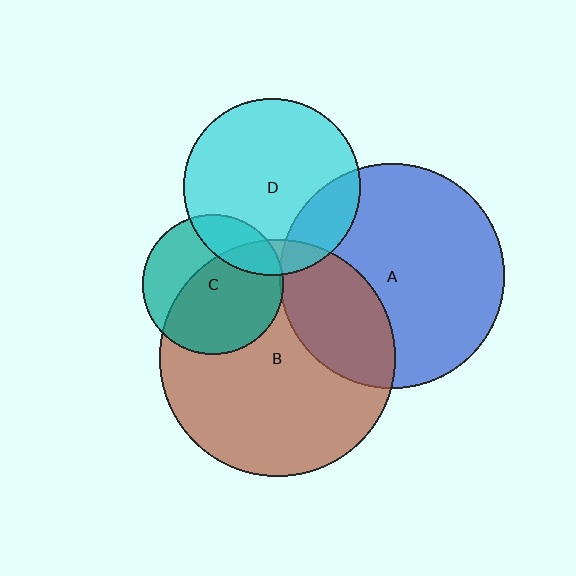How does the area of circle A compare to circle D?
Approximately 1.6 times.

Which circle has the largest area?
Circle B (brown).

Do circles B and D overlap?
Yes.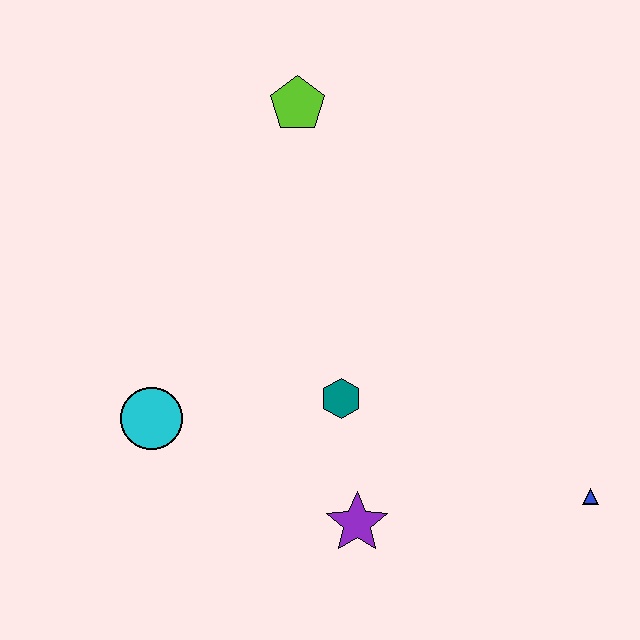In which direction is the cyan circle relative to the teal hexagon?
The cyan circle is to the left of the teal hexagon.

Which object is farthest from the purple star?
The lime pentagon is farthest from the purple star.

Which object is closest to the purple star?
The teal hexagon is closest to the purple star.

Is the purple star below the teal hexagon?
Yes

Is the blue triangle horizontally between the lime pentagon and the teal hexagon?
No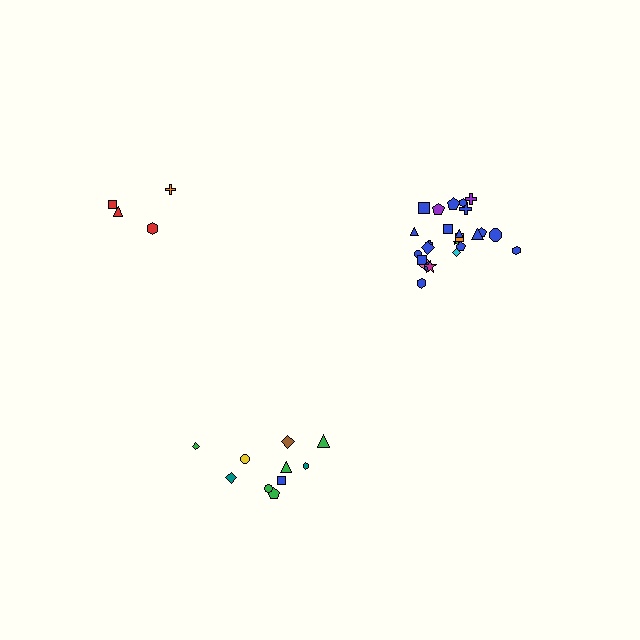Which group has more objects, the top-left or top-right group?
The top-right group.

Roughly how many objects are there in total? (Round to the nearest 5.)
Roughly 40 objects in total.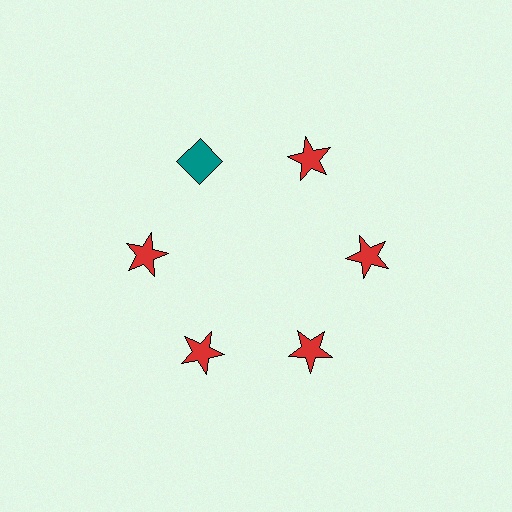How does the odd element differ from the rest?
It differs in both color (teal instead of red) and shape (diamond instead of star).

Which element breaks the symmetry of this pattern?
The teal diamond at roughly the 11 o'clock position breaks the symmetry. All other shapes are red stars.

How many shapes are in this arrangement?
There are 6 shapes arranged in a ring pattern.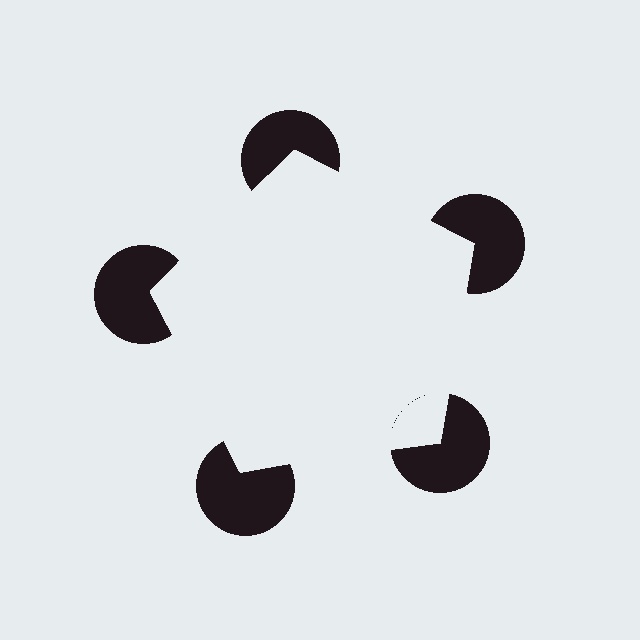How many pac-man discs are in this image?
There are 5 — one at each vertex of the illusory pentagon.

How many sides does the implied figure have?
5 sides.